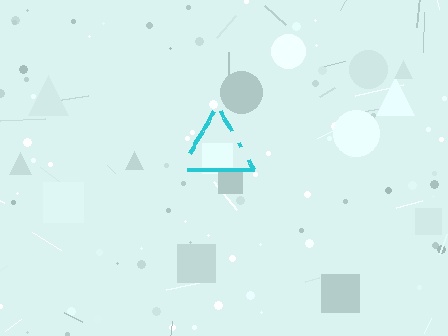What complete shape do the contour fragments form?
The contour fragments form a triangle.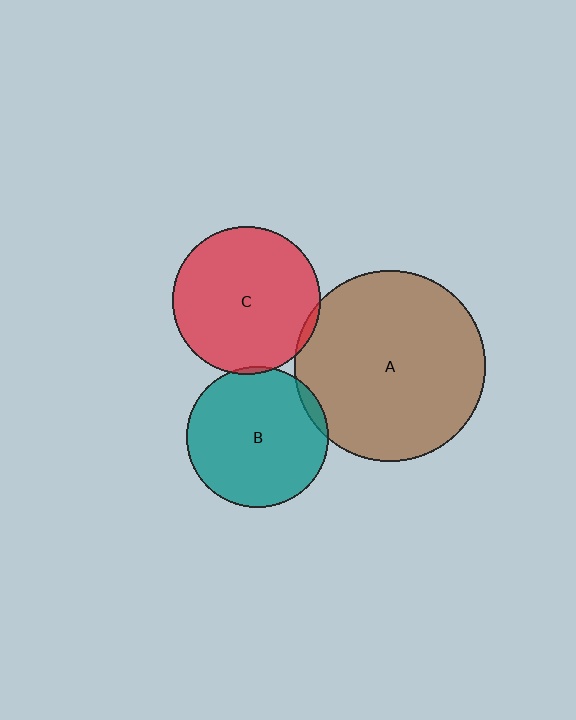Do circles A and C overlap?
Yes.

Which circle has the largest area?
Circle A (brown).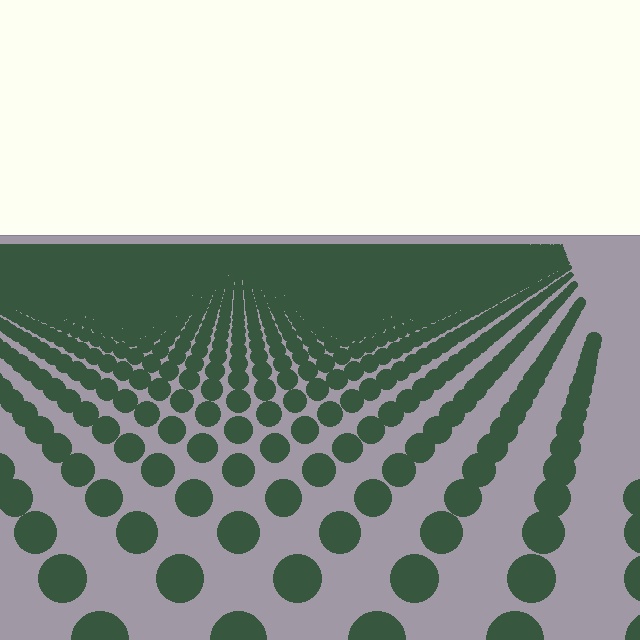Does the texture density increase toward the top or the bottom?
Density increases toward the top.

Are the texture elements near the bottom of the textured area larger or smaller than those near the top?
Larger. Near the bottom, elements are closer to the viewer and appear at a bigger on-screen size.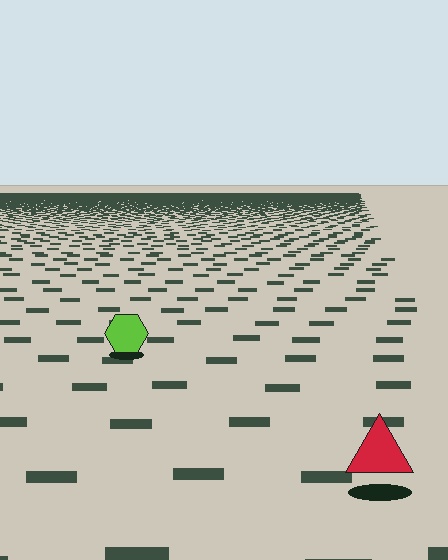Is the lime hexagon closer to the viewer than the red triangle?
No. The red triangle is closer — you can tell from the texture gradient: the ground texture is coarser near it.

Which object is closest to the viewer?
The red triangle is closest. The texture marks near it are larger and more spread out.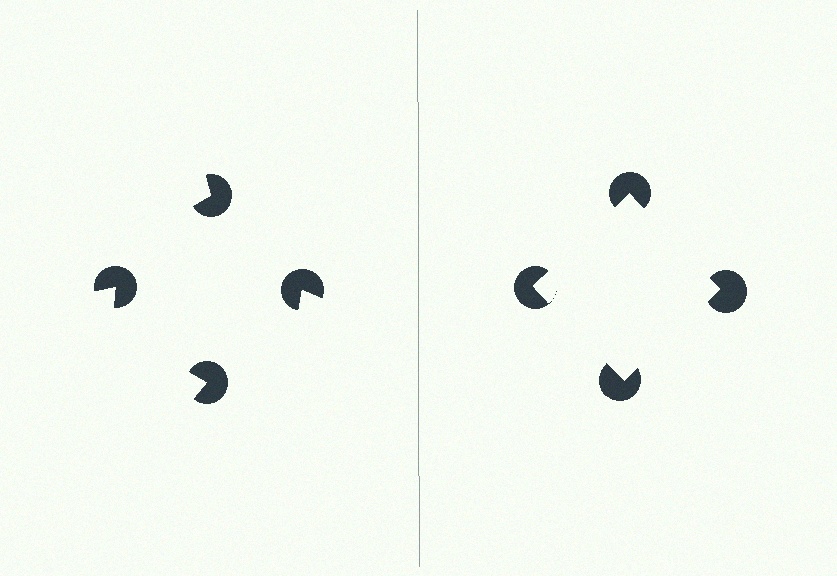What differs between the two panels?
The pac-man discs are positioned identically on both sides; only the wedge orientations differ. On the right they align to a square; on the left they are misaligned.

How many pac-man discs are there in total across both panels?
8 — 4 on each side.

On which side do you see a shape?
An illusory square appears on the right side. On the left side the wedge cuts are rotated, so no coherent shape forms.